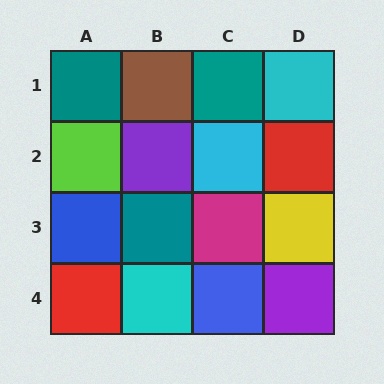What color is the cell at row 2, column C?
Cyan.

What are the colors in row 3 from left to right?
Blue, teal, magenta, yellow.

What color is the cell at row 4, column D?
Purple.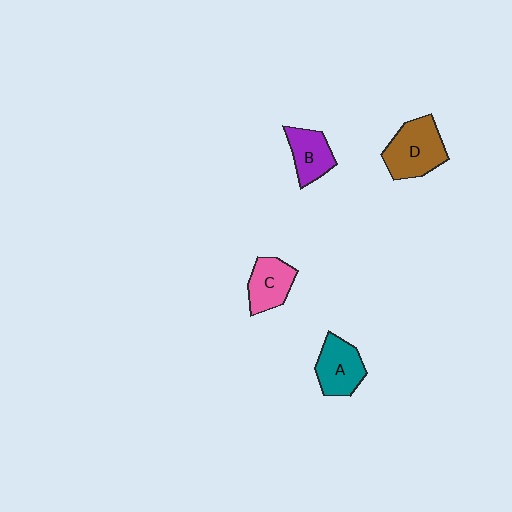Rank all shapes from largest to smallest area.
From largest to smallest: D (brown), A (teal), C (pink), B (purple).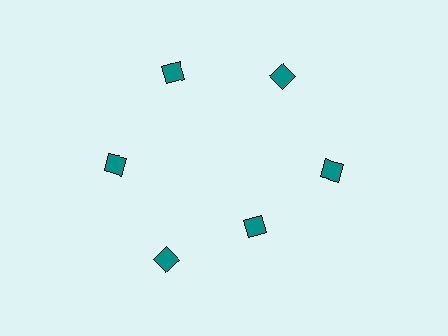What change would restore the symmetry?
The symmetry would be restored by moving it outward, back onto the ring so that all 6 diamonds sit at equal angles and equal distance from the center.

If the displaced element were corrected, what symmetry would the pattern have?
It would have 6-fold rotational symmetry — the pattern would map onto itself every 60 degrees.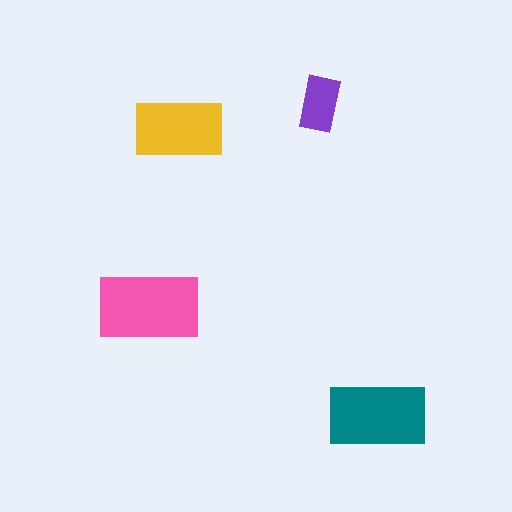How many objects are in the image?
There are 4 objects in the image.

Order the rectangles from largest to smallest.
the pink one, the teal one, the yellow one, the purple one.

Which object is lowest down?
The teal rectangle is bottommost.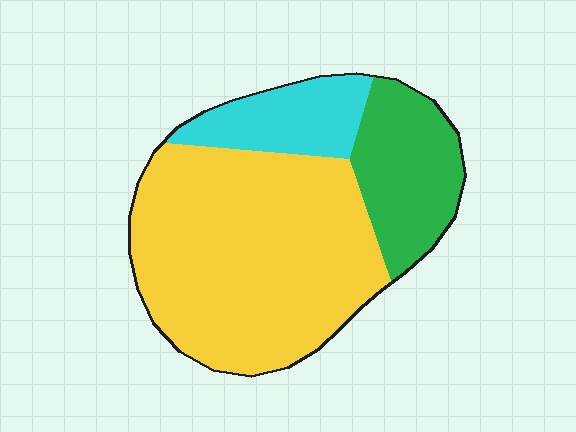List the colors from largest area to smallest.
From largest to smallest: yellow, green, cyan.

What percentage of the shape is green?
Green takes up about one fifth (1/5) of the shape.